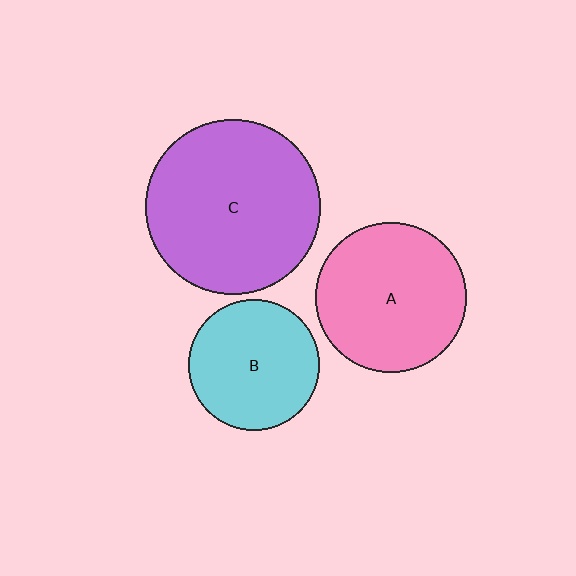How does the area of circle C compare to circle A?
Approximately 1.3 times.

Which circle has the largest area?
Circle C (purple).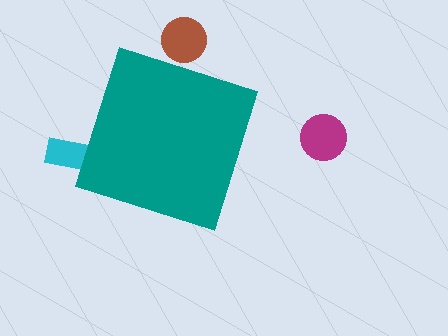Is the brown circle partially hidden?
Yes, the brown circle is partially hidden behind the teal diamond.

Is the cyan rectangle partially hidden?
Yes, the cyan rectangle is partially hidden behind the teal diamond.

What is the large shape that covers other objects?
A teal diamond.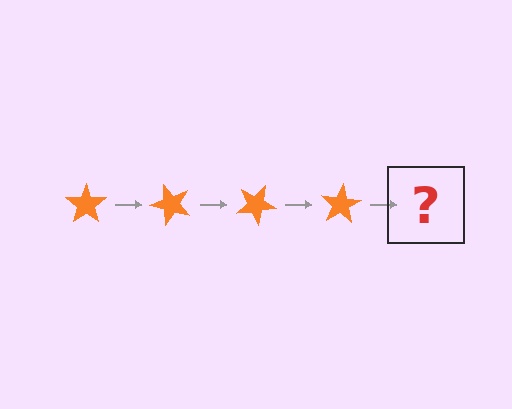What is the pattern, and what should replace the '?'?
The pattern is that the star rotates 50 degrees each step. The '?' should be an orange star rotated 200 degrees.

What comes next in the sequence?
The next element should be an orange star rotated 200 degrees.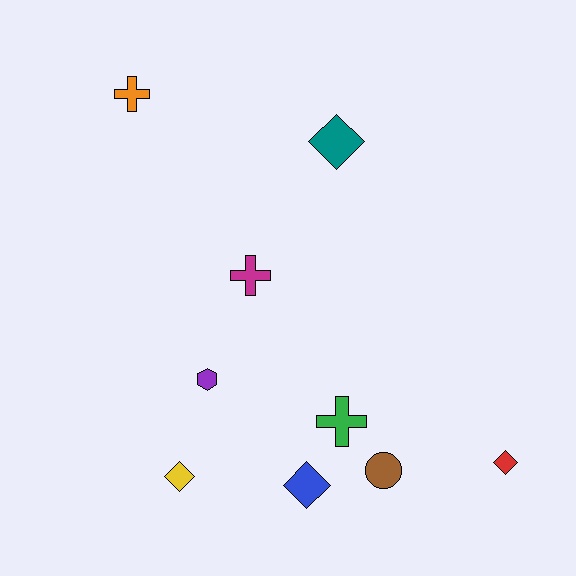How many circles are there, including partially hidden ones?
There is 1 circle.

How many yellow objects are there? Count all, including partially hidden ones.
There is 1 yellow object.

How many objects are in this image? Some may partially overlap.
There are 9 objects.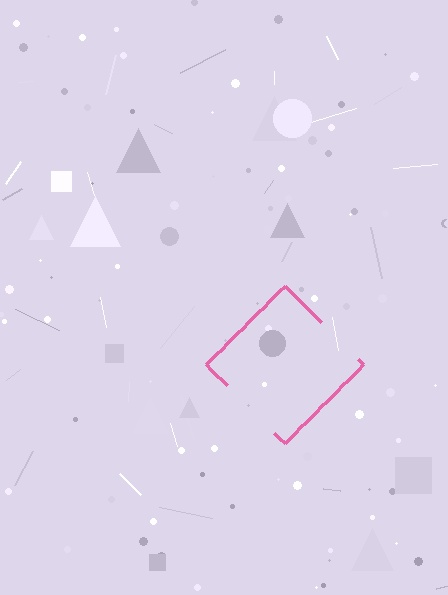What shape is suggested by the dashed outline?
The dashed outline suggests a diamond.